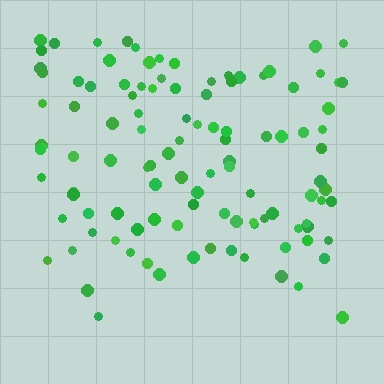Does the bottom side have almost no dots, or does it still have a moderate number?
Still a moderate number, just noticeably fewer than the top.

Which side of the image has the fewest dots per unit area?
The bottom.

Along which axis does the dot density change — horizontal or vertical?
Vertical.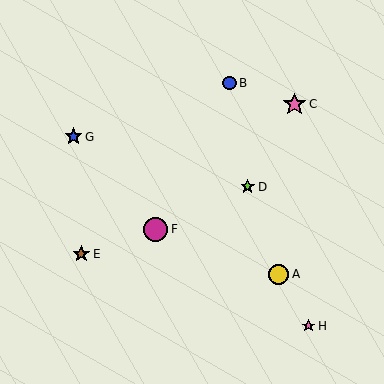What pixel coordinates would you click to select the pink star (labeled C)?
Click at (295, 104) to select the pink star C.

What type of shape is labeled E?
Shape E is a brown star.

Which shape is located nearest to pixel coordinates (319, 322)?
The pink star (labeled H) at (308, 326) is nearest to that location.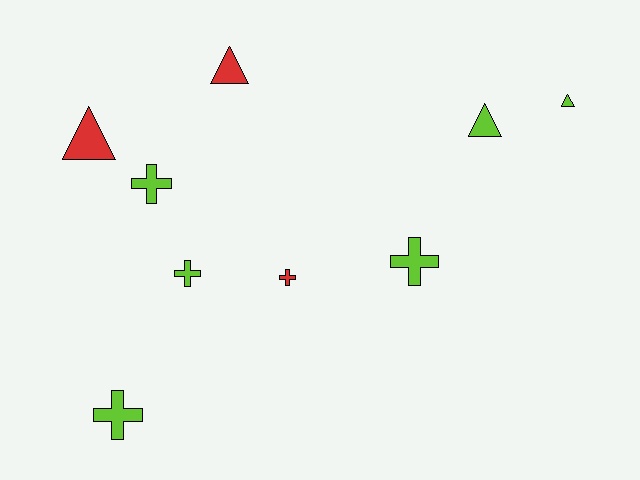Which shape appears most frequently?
Cross, with 5 objects.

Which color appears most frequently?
Lime, with 6 objects.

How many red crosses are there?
There is 1 red cross.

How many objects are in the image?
There are 9 objects.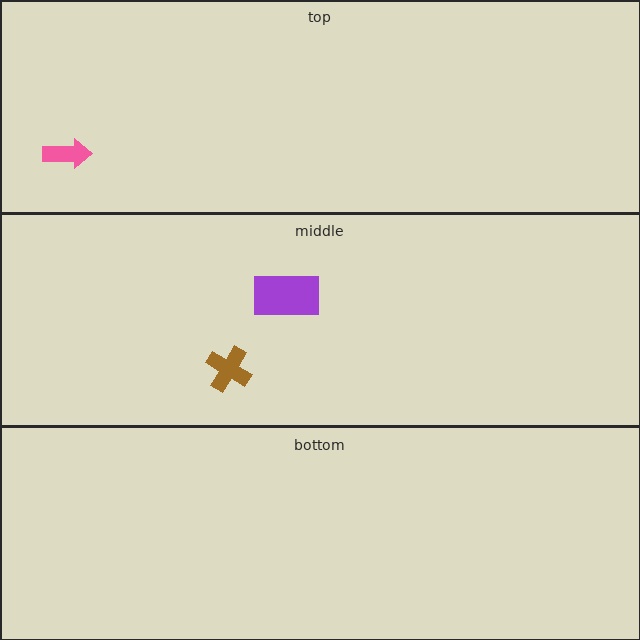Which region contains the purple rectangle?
The middle region.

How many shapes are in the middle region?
2.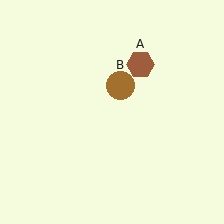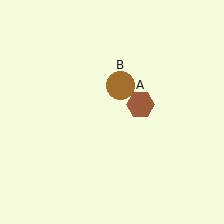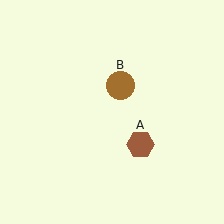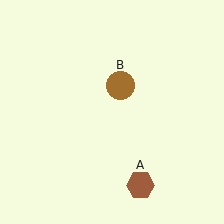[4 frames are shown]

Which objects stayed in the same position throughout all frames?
Brown circle (object B) remained stationary.